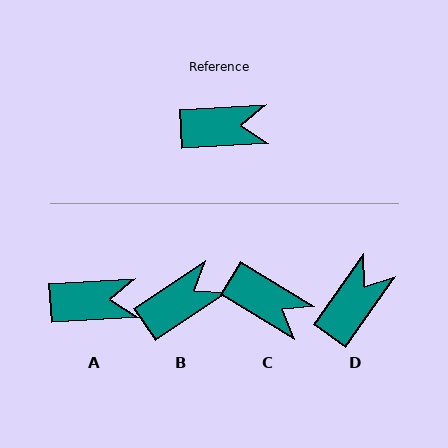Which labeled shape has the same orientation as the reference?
A.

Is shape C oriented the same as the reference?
No, it is off by about 35 degrees.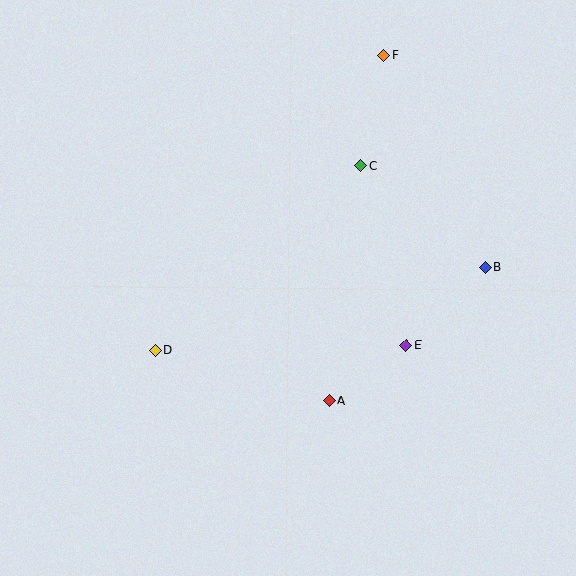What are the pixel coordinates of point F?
Point F is at (384, 55).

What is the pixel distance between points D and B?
The distance between D and B is 340 pixels.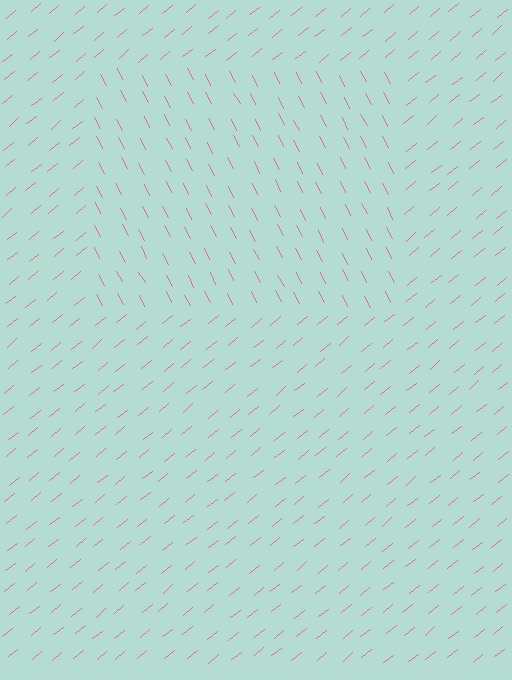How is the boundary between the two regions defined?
The boundary is defined purely by a change in line orientation (approximately 78 degrees difference). All lines are the same color and thickness.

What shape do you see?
I see a rectangle.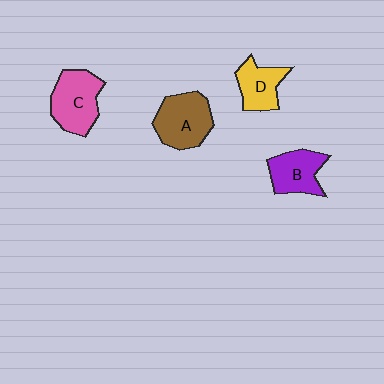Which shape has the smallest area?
Shape D (yellow).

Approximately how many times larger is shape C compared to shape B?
Approximately 1.3 times.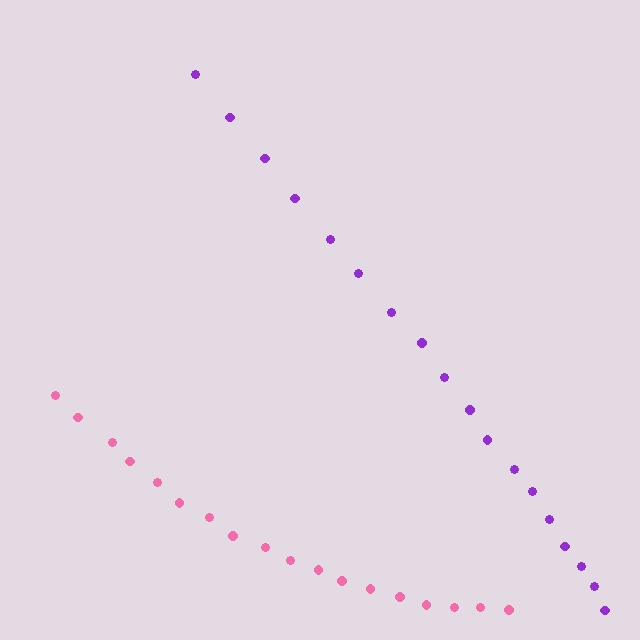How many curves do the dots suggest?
There are 2 distinct paths.